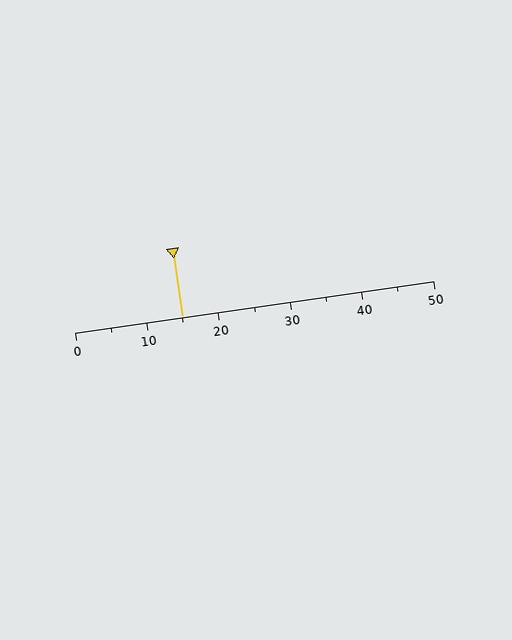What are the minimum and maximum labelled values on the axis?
The axis runs from 0 to 50.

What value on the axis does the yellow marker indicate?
The marker indicates approximately 15.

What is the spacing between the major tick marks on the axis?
The major ticks are spaced 10 apart.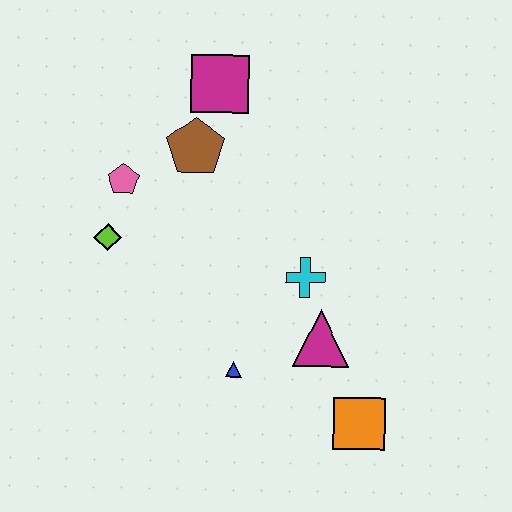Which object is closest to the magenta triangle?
The cyan cross is closest to the magenta triangle.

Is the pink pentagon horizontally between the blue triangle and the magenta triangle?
No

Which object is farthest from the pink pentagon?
The orange square is farthest from the pink pentagon.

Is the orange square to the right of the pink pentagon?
Yes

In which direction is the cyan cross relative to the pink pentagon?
The cyan cross is to the right of the pink pentagon.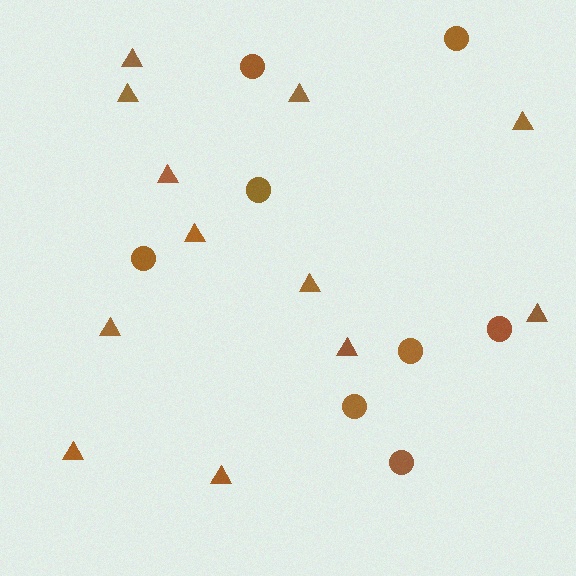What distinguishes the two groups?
There are 2 groups: one group of circles (8) and one group of triangles (12).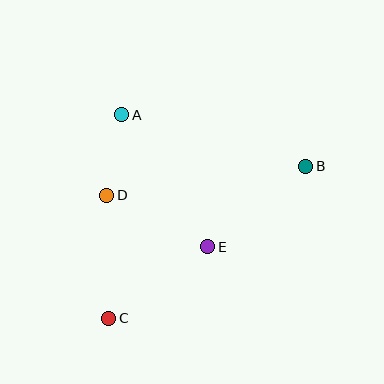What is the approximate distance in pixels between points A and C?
The distance between A and C is approximately 204 pixels.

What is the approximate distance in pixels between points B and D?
The distance between B and D is approximately 201 pixels.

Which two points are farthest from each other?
Points B and C are farthest from each other.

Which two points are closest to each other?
Points A and D are closest to each other.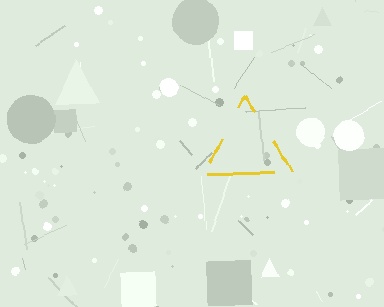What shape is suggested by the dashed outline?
The dashed outline suggests a triangle.